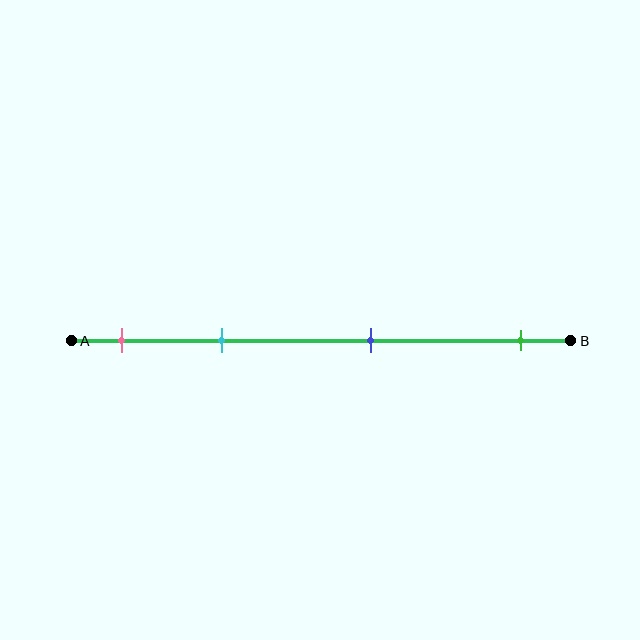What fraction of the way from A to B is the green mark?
The green mark is approximately 90% (0.9) of the way from A to B.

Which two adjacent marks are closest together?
The pink and cyan marks are the closest adjacent pair.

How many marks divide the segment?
There are 4 marks dividing the segment.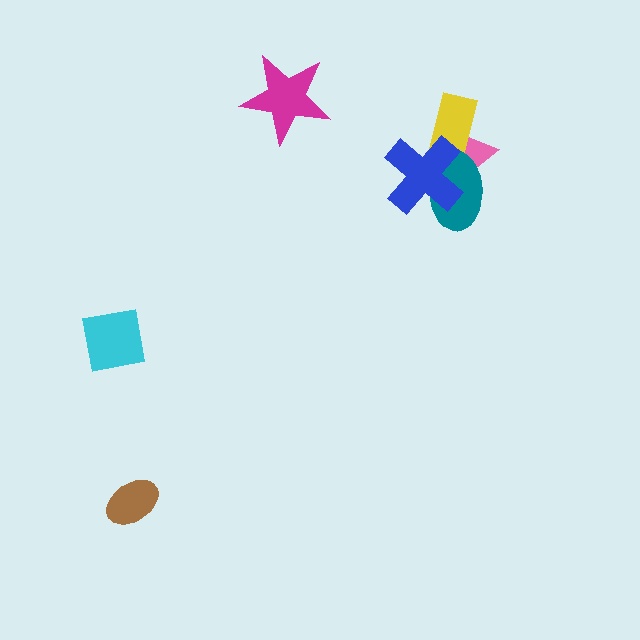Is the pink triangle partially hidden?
Yes, it is partially covered by another shape.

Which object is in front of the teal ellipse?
The blue cross is in front of the teal ellipse.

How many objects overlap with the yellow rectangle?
2 objects overlap with the yellow rectangle.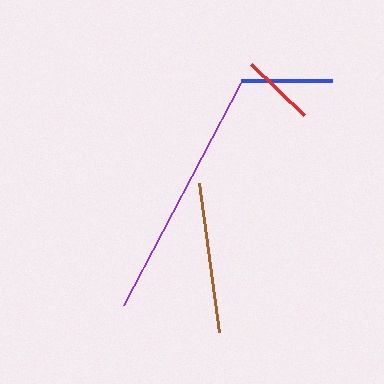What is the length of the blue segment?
The blue segment is approximately 91 pixels long.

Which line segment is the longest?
The purple line is the longest at approximately 251 pixels.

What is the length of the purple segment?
The purple segment is approximately 251 pixels long.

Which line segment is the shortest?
The red line is the shortest at approximately 73 pixels.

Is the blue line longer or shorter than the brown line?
The brown line is longer than the blue line.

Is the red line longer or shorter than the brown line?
The brown line is longer than the red line.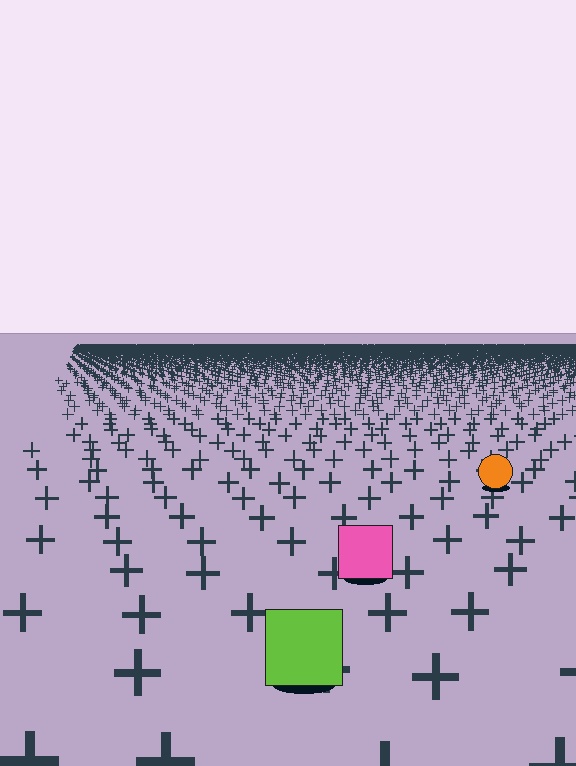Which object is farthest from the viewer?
The orange circle is farthest from the viewer. It appears smaller and the ground texture around it is denser.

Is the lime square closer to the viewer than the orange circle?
Yes. The lime square is closer — you can tell from the texture gradient: the ground texture is coarser near it.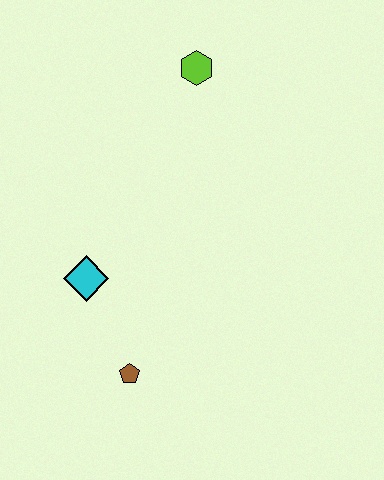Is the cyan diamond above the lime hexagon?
No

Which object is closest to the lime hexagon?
The cyan diamond is closest to the lime hexagon.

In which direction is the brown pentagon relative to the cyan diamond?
The brown pentagon is below the cyan diamond.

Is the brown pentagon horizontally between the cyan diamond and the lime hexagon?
Yes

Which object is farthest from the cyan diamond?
The lime hexagon is farthest from the cyan diamond.